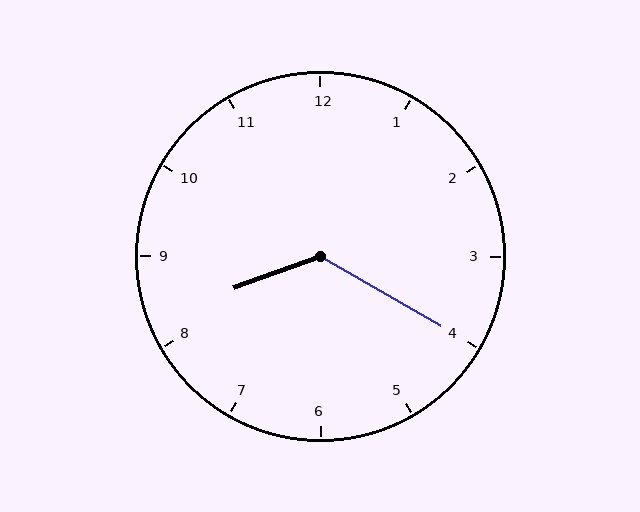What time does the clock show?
8:20.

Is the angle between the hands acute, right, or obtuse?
It is obtuse.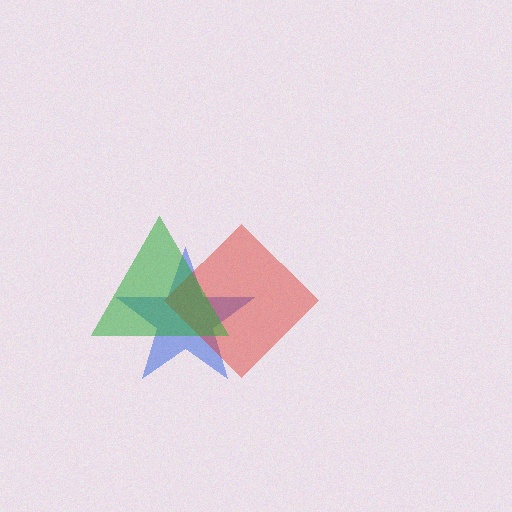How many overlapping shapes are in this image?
There are 3 overlapping shapes in the image.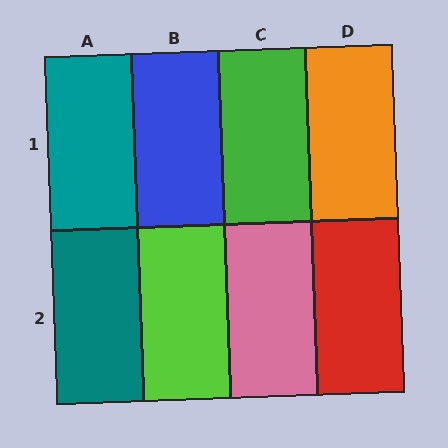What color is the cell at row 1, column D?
Orange.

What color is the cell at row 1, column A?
Teal.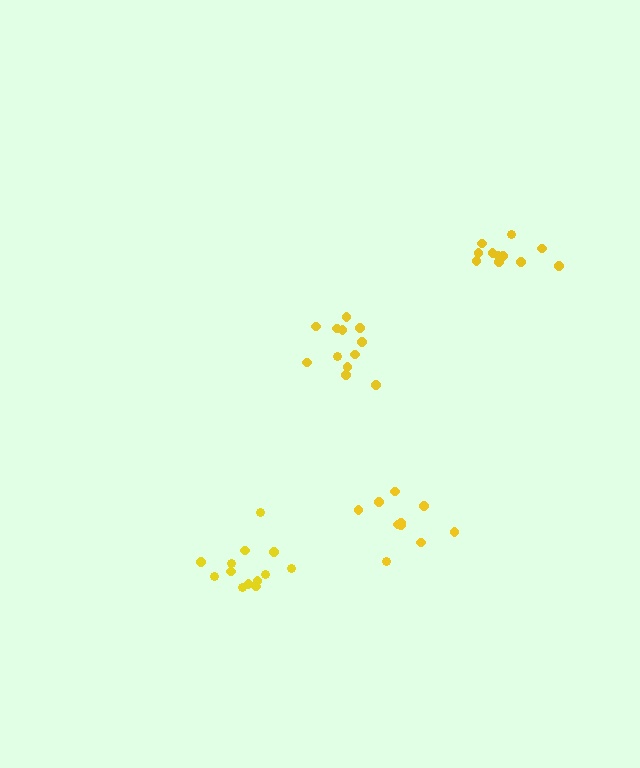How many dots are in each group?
Group 1: 13 dots, Group 2: 12 dots, Group 3: 10 dots, Group 4: 11 dots (46 total).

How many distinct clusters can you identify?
There are 4 distinct clusters.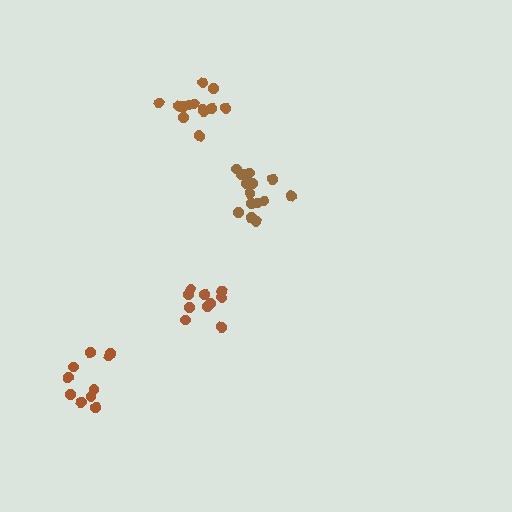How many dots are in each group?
Group 1: 15 dots, Group 2: 10 dots, Group 3: 10 dots, Group 4: 13 dots (48 total).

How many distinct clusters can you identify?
There are 4 distinct clusters.